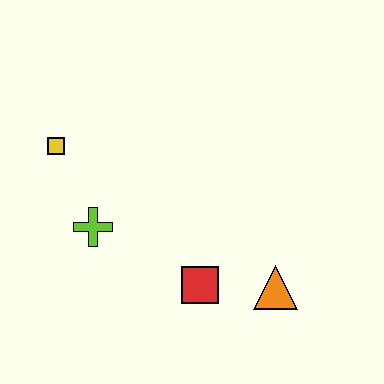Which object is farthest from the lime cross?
The orange triangle is farthest from the lime cross.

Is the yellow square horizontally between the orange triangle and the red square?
No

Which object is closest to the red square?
The orange triangle is closest to the red square.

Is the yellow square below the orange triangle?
No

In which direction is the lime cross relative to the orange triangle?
The lime cross is to the left of the orange triangle.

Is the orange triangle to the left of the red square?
No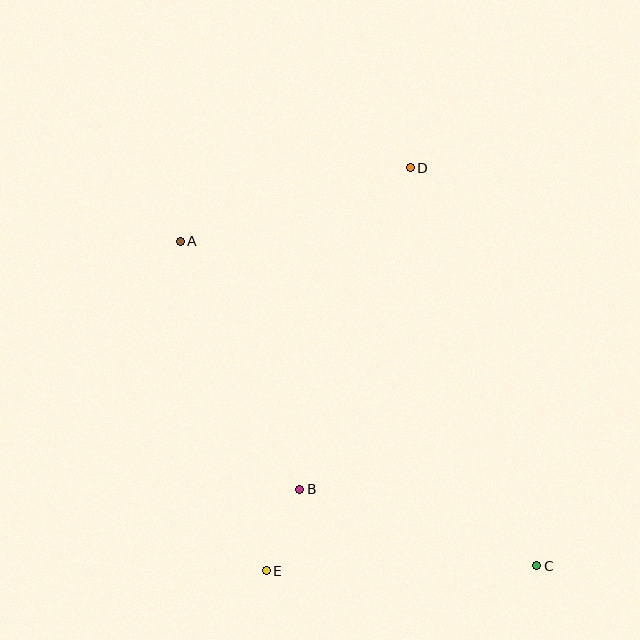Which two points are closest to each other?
Points B and E are closest to each other.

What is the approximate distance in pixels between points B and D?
The distance between B and D is approximately 340 pixels.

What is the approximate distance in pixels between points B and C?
The distance between B and C is approximately 249 pixels.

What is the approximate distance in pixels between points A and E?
The distance between A and E is approximately 341 pixels.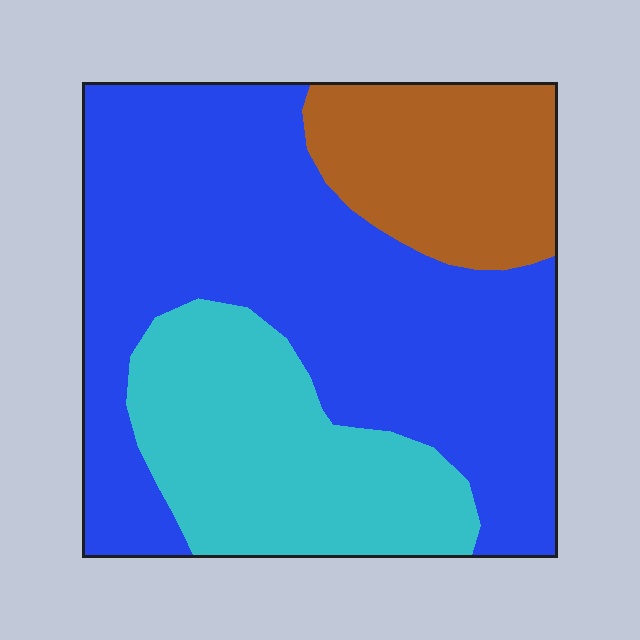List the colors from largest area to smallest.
From largest to smallest: blue, cyan, brown.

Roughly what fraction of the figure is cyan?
Cyan covers about 25% of the figure.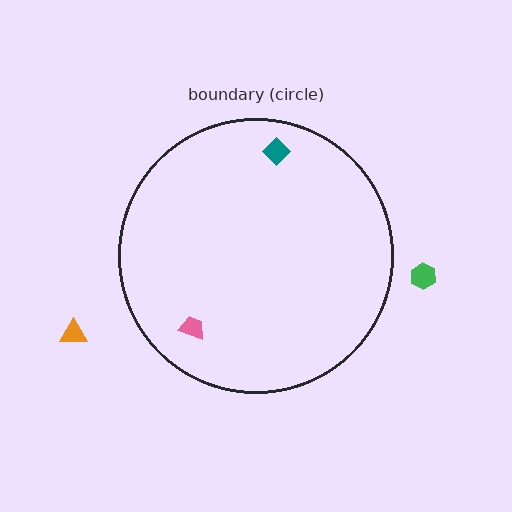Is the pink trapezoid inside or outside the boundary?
Inside.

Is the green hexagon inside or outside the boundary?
Outside.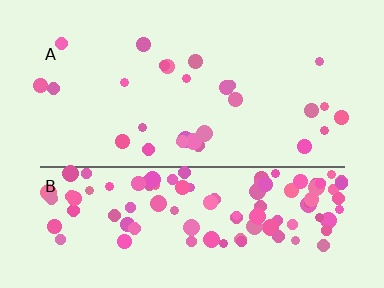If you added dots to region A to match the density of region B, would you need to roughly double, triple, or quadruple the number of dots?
Approximately quadruple.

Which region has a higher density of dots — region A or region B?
B (the bottom).